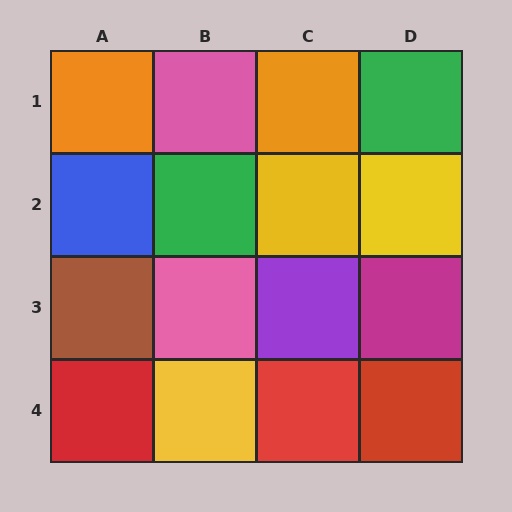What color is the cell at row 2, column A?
Blue.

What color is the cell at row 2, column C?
Yellow.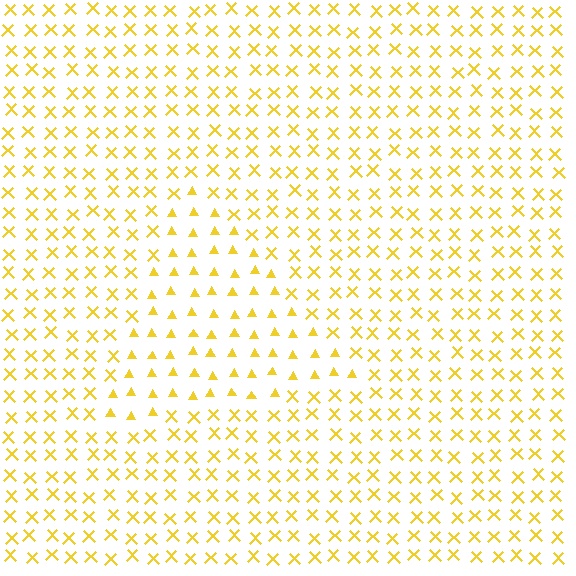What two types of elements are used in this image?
The image uses triangles inside the triangle region and X marks outside it.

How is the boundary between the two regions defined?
The boundary is defined by a change in element shape: triangles inside vs. X marks outside. All elements share the same color and spacing.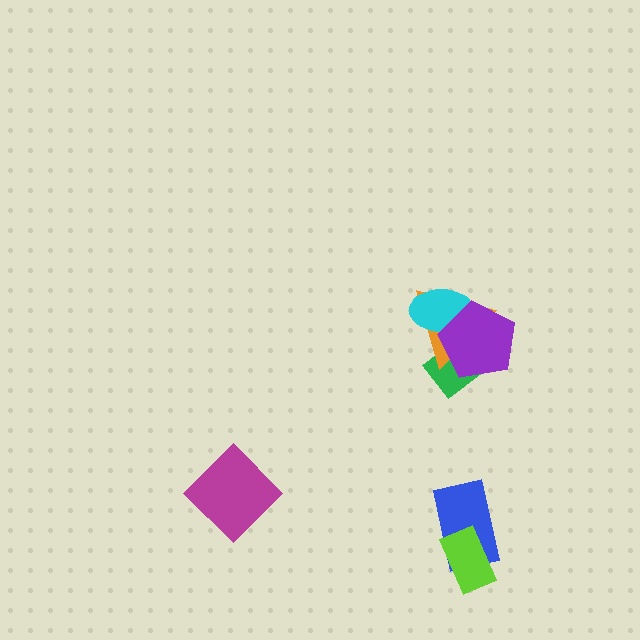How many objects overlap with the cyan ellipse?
2 objects overlap with the cyan ellipse.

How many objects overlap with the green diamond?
2 objects overlap with the green diamond.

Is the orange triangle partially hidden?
Yes, it is partially covered by another shape.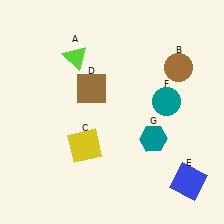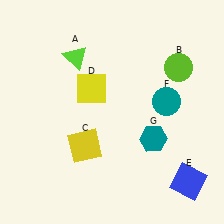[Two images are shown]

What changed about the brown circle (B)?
In Image 1, B is brown. In Image 2, it changed to lime.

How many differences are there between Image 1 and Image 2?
There are 2 differences between the two images.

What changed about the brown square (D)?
In Image 1, D is brown. In Image 2, it changed to yellow.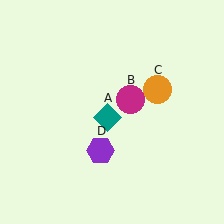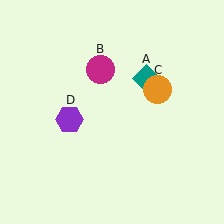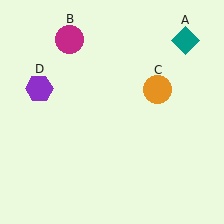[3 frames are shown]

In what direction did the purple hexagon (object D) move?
The purple hexagon (object D) moved up and to the left.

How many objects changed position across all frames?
3 objects changed position: teal diamond (object A), magenta circle (object B), purple hexagon (object D).